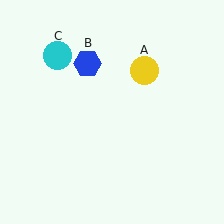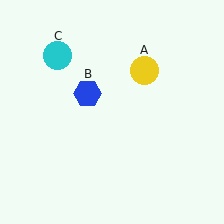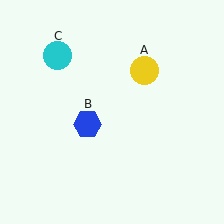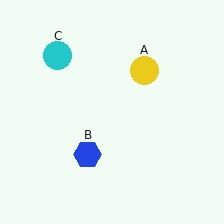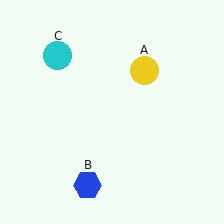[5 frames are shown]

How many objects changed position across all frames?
1 object changed position: blue hexagon (object B).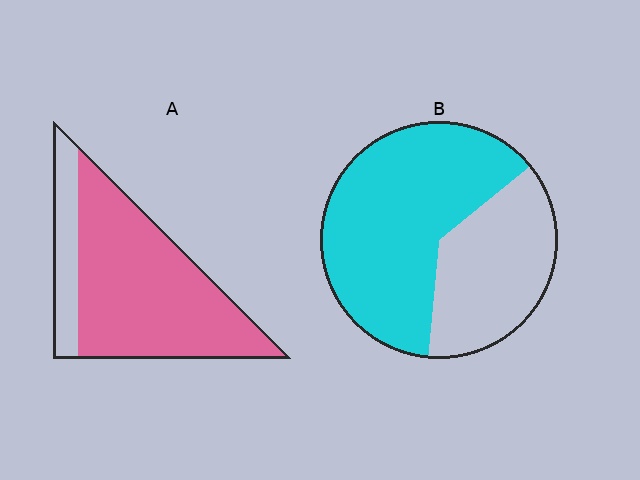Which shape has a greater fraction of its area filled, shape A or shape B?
Shape A.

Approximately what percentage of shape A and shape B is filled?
A is approximately 80% and B is approximately 65%.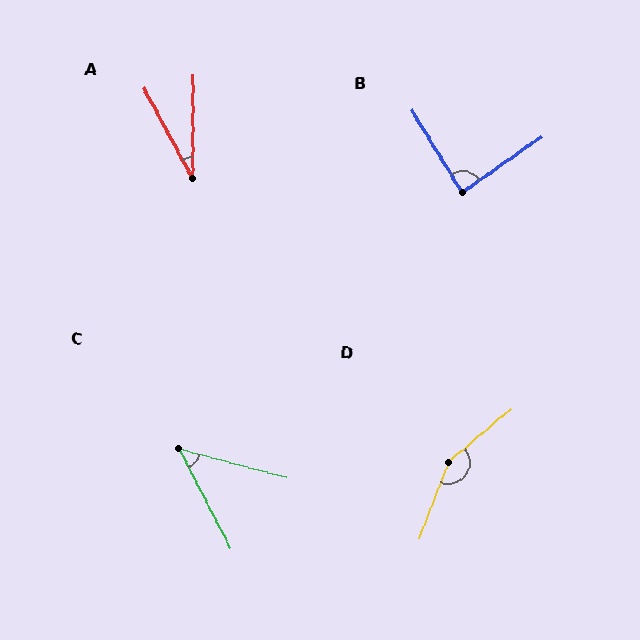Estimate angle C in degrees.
Approximately 48 degrees.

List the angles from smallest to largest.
A (28°), C (48°), B (87°), D (151°).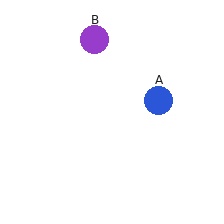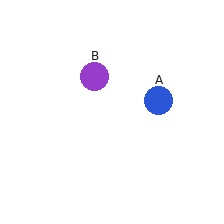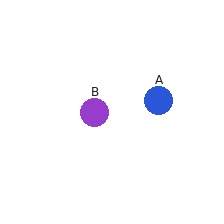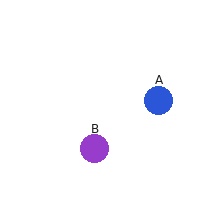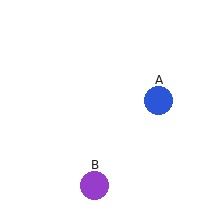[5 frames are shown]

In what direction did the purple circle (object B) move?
The purple circle (object B) moved down.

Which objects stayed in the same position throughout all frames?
Blue circle (object A) remained stationary.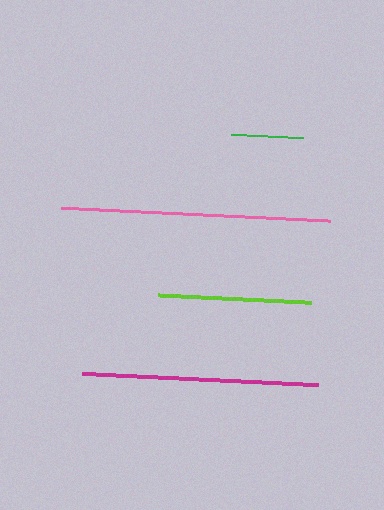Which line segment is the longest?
The pink line is the longest at approximately 269 pixels.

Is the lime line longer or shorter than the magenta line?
The magenta line is longer than the lime line.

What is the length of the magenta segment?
The magenta segment is approximately 236 pixels long.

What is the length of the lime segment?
The lime segment is approximately 154 pixels long.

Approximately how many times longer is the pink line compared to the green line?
The pink line is approximately 3.8 times the length of the green line.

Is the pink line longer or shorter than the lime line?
The pink line is longer than the lime line.